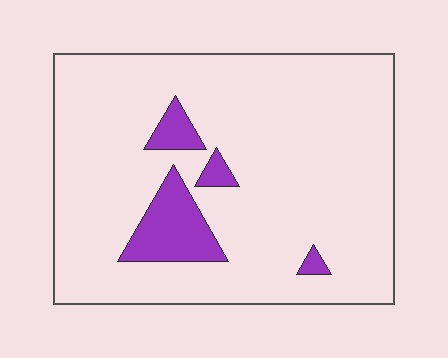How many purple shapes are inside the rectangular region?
4.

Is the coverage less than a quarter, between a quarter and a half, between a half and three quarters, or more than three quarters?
Less than a quarter.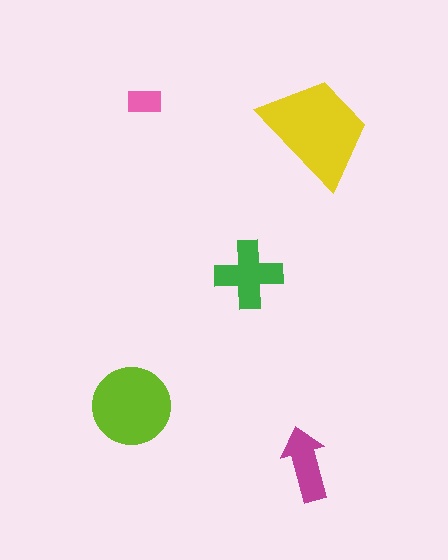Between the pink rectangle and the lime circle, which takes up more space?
The lime circle.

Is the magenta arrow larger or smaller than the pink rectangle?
Larger.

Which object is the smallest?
The pink rectangle.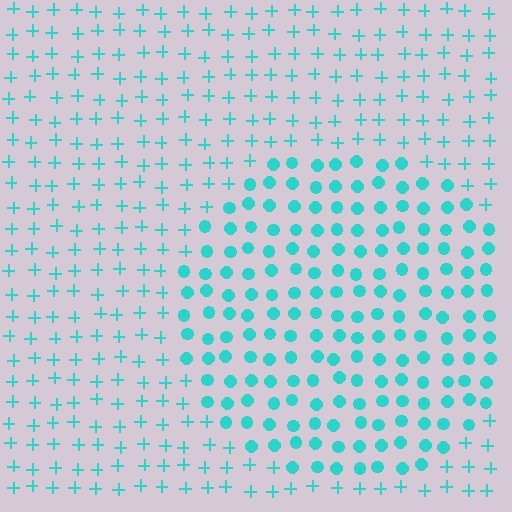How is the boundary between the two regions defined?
The boundary is defined by a change in element shape: circles inside vs. plus signs outside. All elements share the same color and spacing.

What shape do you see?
I see a circle.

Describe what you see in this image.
The image is filled with small cyan elements arranged in a uniform grid. A circle-shaped region contains circles, while the surrounding area contains plus signs. The boundary is defined purely by the change in element shape.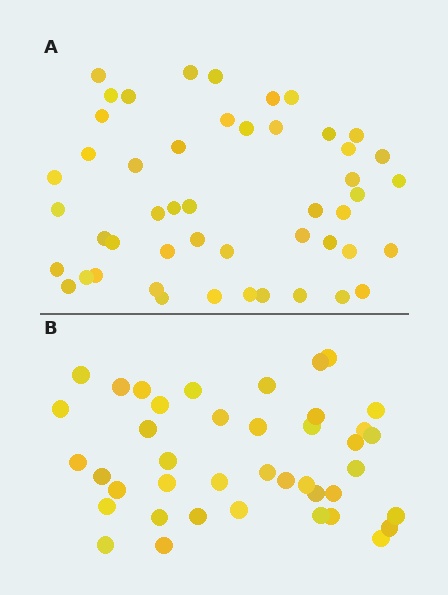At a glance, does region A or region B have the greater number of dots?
Region A (the top region) has more dots.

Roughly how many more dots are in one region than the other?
Region A has roughly 8 or so more dots than region B.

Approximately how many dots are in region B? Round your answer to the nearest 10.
About 40 dots. (The exact count is 41, which rounds to 40.)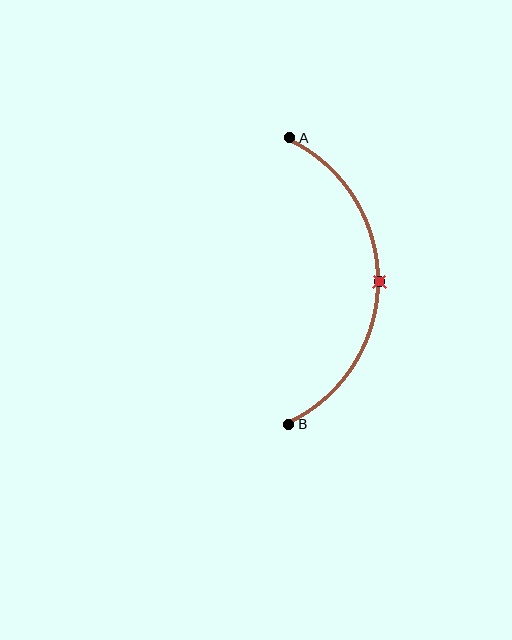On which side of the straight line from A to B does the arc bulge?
The arc bulges to the right of the straight line connecting A and B.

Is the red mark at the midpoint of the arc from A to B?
Yes. The red mark lies on the arc at equal arc-length from both A and B — it is the arc midpoint.